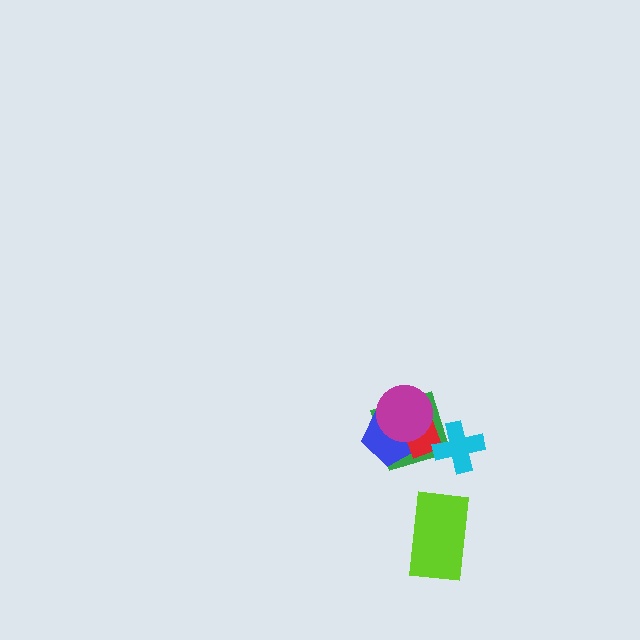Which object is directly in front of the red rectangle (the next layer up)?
The magenta circle is directly in front of the red rectangle.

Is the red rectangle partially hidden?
Yes, it is partially covered by another shape.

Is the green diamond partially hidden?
Yes, it is partially covered by another shape.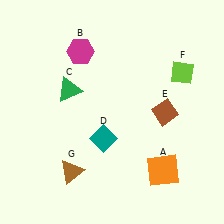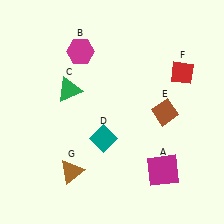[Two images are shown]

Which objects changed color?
A changed from orange to magenta. F changed from lime to red.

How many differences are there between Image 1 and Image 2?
There are 2 differences between the two images.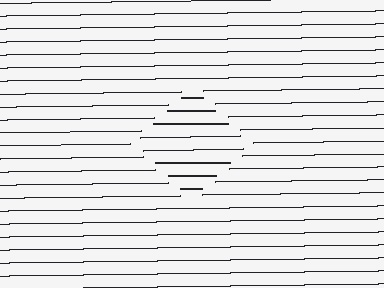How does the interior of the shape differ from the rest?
The interior of the shape contains the same grating, shifted by half a period — the contour is defined by the phase discontinuity where line-ends from the inner and outer gratings abut.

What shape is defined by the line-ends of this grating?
An illusory square. The interior of the shape contains the same grating, shifted by half a period — the contour is defined by the phase discontinuity where line-ends from the inner and outer gratings abut.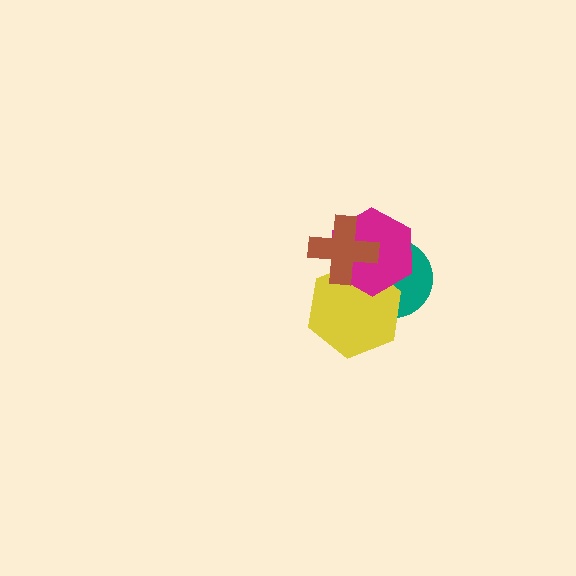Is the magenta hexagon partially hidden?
Yes, it is partially covered by another shape.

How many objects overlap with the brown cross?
3 objects overlap with the brown cross.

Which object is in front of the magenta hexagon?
The brown cross is in front of the magenta hexagon.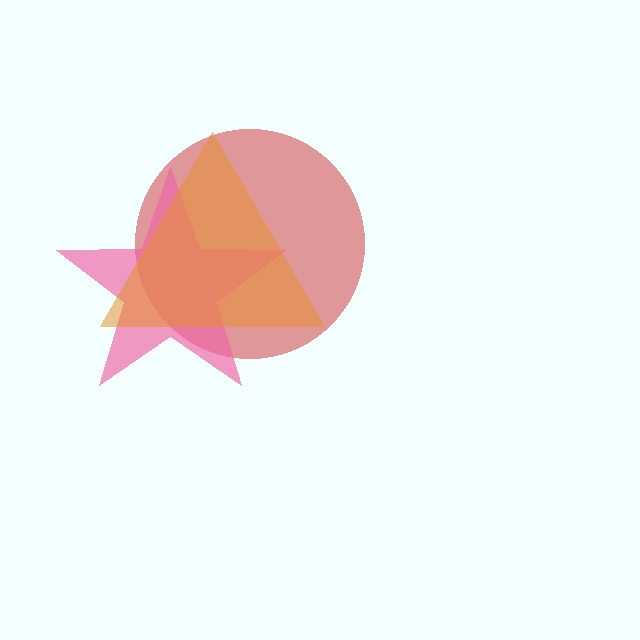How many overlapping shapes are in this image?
There are 3 overlapping shapes in the image.